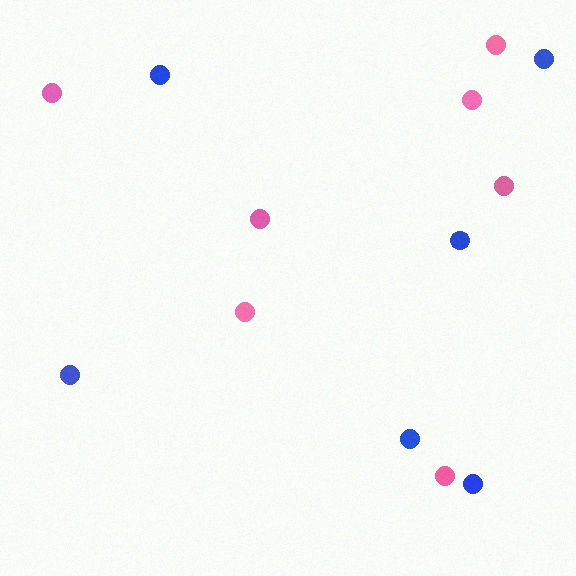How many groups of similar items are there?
There are 2 groups: one group of blue circles (6) and one group of pink circles (7).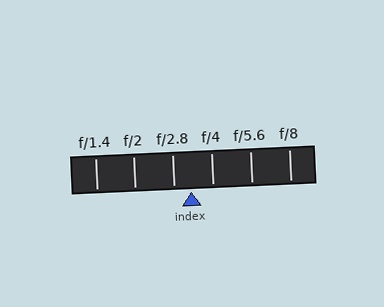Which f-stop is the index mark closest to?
The index mark is closest to f/2.8.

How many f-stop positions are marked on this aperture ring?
There are 6 f-stop positions marked.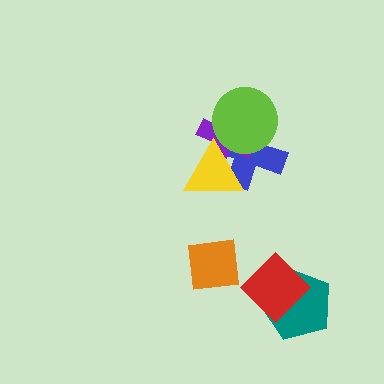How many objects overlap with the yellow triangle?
2 objects overlap with the yellow triangle.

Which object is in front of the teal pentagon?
The red diamond is in front of the teal pentagon.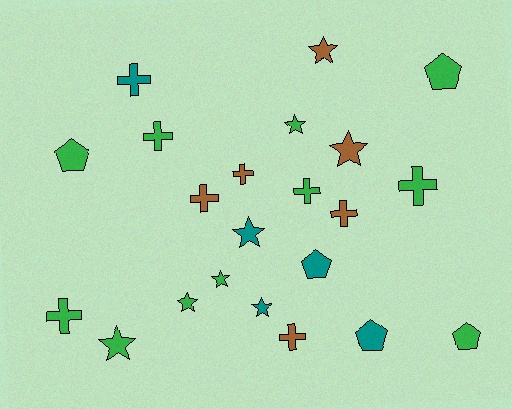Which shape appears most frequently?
Cross, with 9 objects.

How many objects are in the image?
There are 22 objects.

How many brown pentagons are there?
There are no brown pentagons.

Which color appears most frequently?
Green, with 11 objects.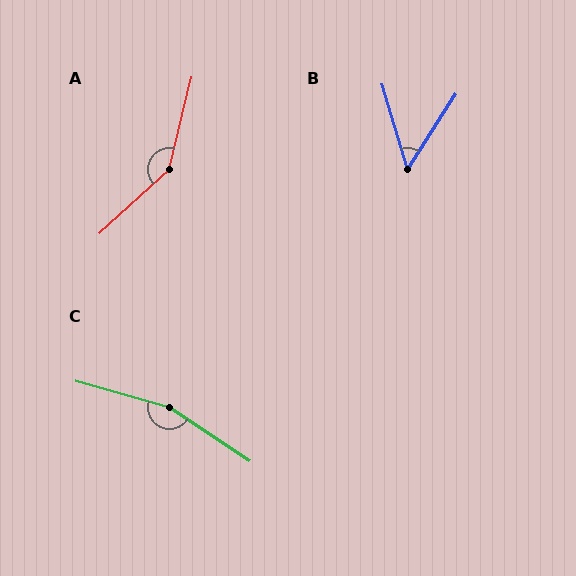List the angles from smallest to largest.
B (49°), A (146°), C (162°).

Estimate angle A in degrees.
Approximately 146 degrees.